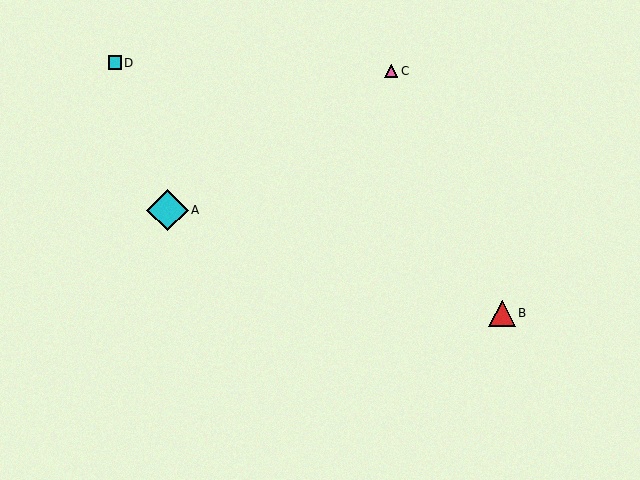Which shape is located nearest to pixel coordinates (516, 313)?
The red triangle (labeled B) at (502, 313) is nearest to that location.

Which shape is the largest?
The cyan diamond (labeled A) is the largest.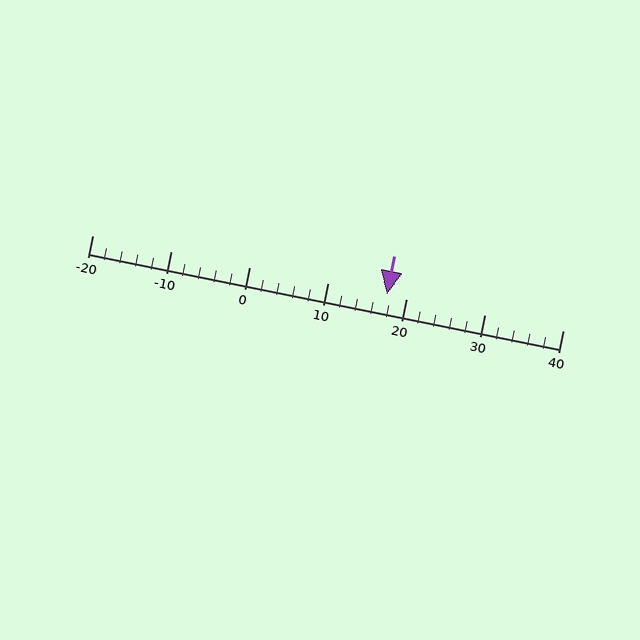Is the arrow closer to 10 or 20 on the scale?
The arrow is closer to 20.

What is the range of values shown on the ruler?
The ruler shows values from -20 to 40.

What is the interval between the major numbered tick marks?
The major tick marks are spaced 10 units apart.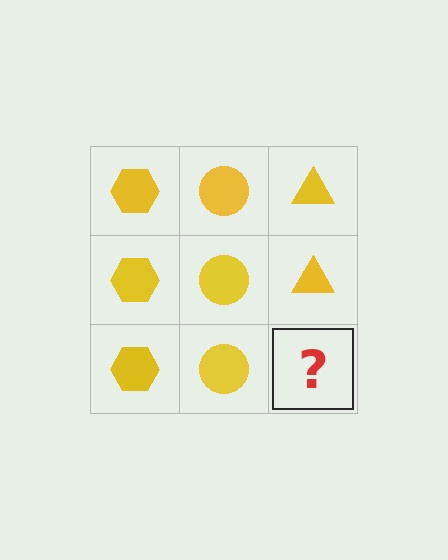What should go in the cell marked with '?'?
The missing cell should contain a yellow triangle.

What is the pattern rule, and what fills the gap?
The rule is that each column has a consistent shape. The gap should be filled with a yellow triangle.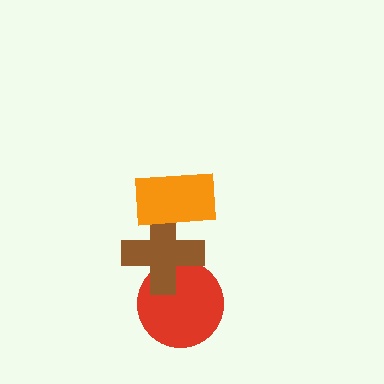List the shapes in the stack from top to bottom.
From top to bottom: the orange rectangle, the brown cross, the red circle.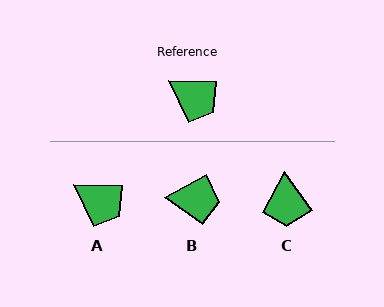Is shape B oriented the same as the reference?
No, it is off by about 30 degrees.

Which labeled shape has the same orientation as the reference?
A.